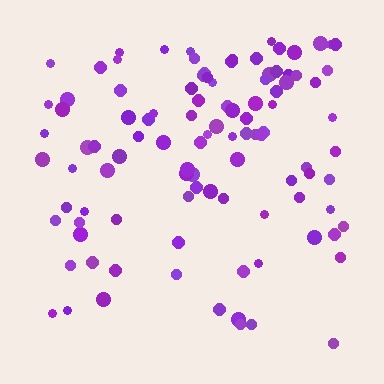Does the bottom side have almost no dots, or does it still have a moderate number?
Still a moderate number, just noticeably fewer than the top.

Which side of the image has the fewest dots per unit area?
The bottom.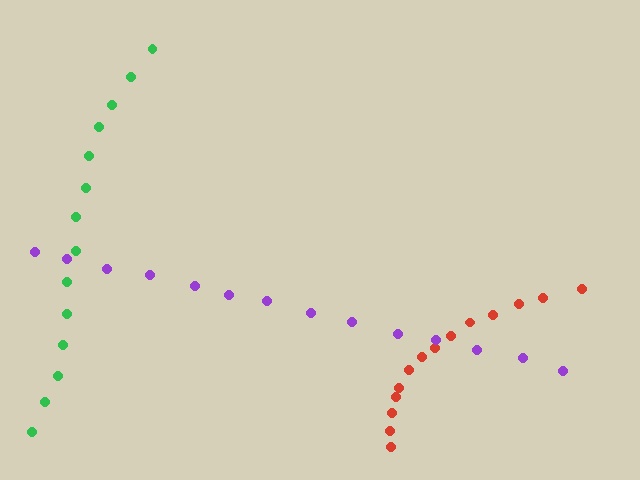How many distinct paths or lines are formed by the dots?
There are 3 distinct paths.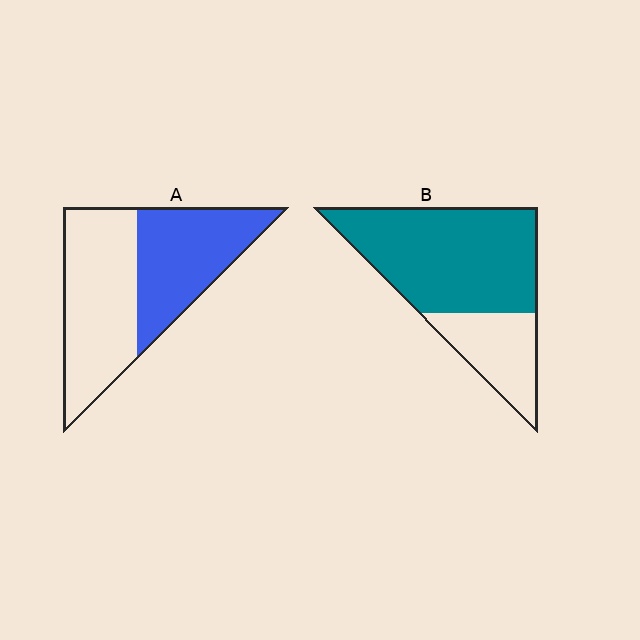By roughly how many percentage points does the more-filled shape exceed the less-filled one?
By roughly 25 percentage points (B over A).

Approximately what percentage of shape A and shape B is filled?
A is approximately 45% and B is approximately 70%.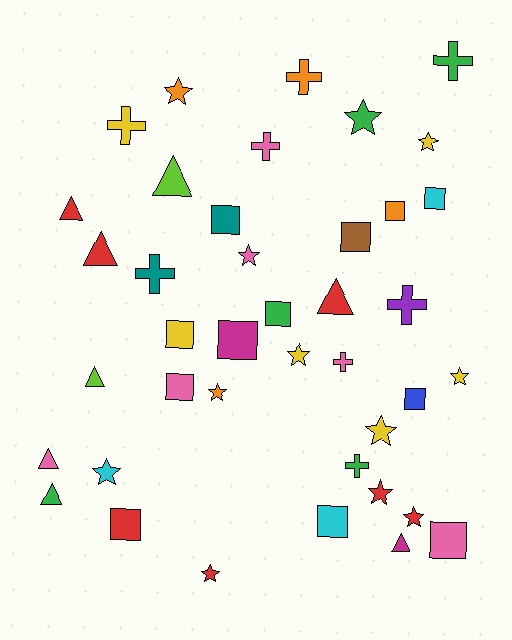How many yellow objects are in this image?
There are 6 yellow objects.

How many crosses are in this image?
There are 8 crosses.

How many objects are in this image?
There are 40 objects.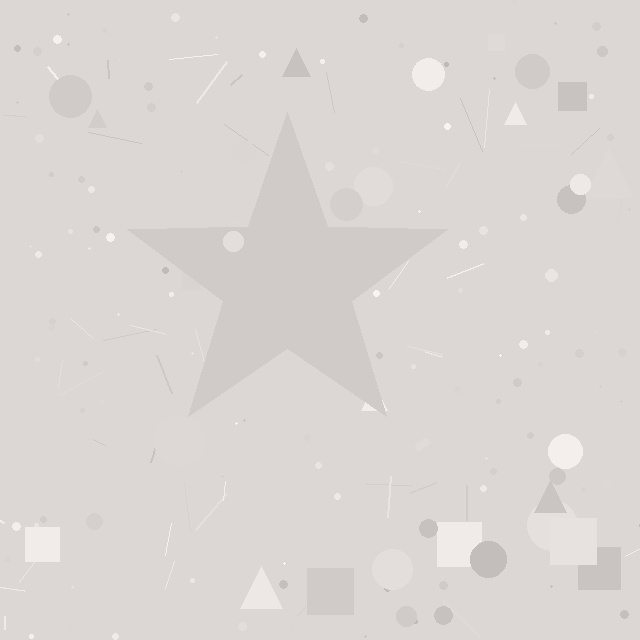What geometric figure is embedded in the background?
A star is embedded in the background.